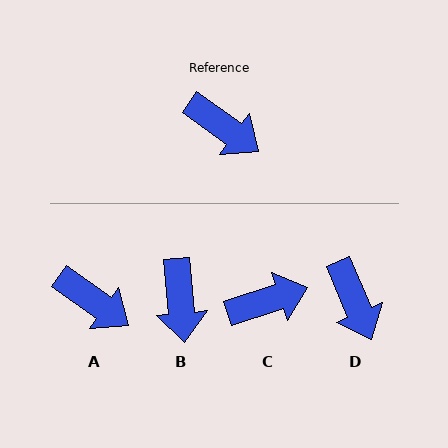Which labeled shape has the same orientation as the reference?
A.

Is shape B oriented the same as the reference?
No, it is off by about 49 degrees.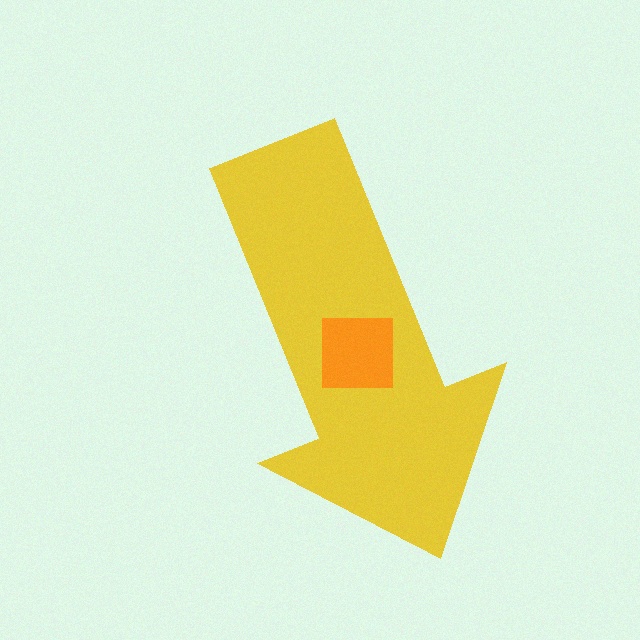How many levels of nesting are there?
2.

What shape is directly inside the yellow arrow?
The orange square.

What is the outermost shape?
The yellow arrow.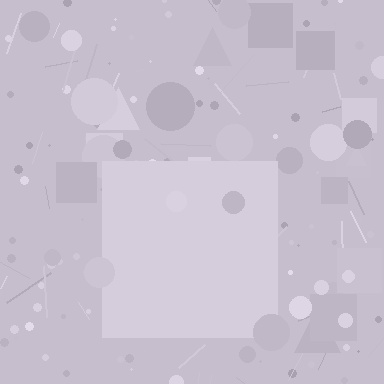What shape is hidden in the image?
A square is hidden in the image.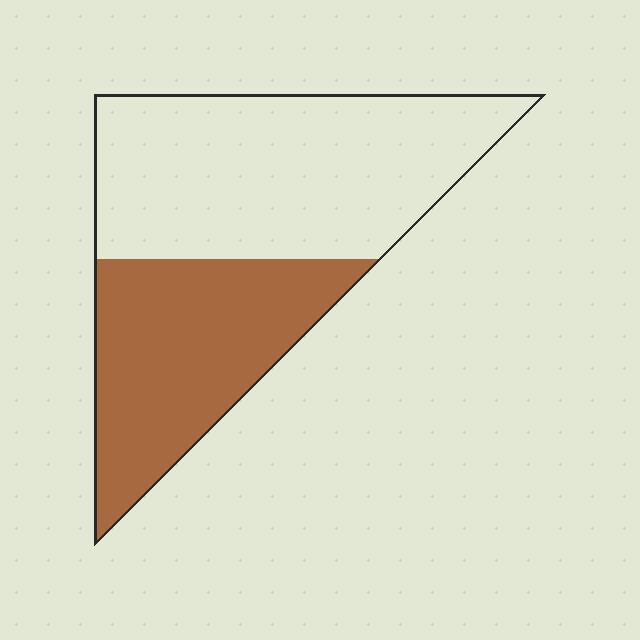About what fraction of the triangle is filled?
About two fifths (2/5).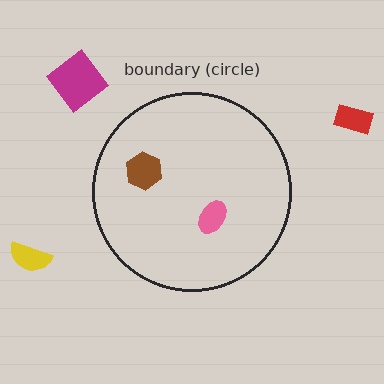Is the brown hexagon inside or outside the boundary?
Inside.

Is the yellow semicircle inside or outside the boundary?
Outside.